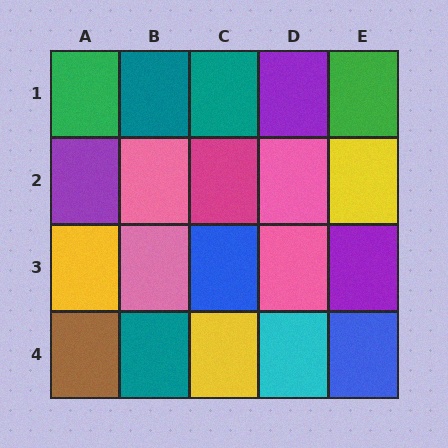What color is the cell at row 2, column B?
Pink.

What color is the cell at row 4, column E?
Blue.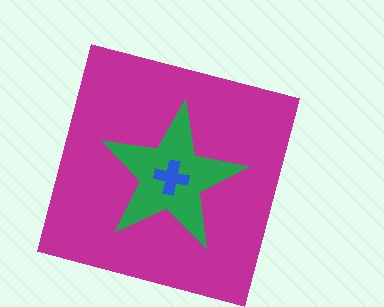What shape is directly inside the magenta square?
The green star.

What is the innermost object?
The blue cross.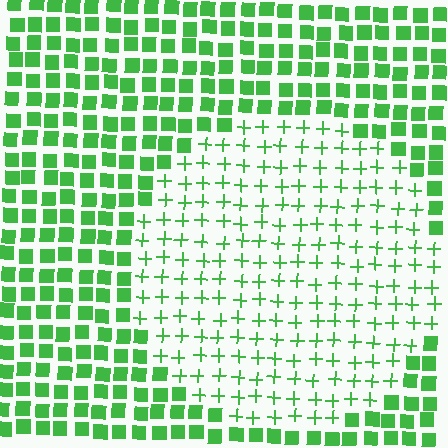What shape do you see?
I see a circle.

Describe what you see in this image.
The image is filled with small green elements arranged in a uniform grid. A circle-shaped region contains plus signs, while the surrounding area contains squares. The boundary is defined purely by the change in element shape.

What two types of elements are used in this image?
The image uses plus signs inside the circle region and squares outside it.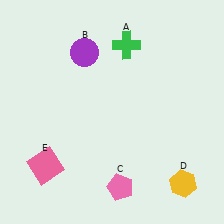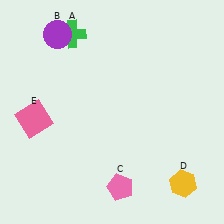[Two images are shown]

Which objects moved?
The objects that moved are: the green cross (A), the purple circle (B), the pink square (E).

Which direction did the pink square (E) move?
The pink square (E) moved up.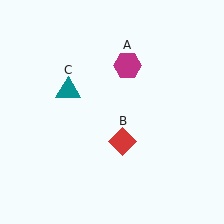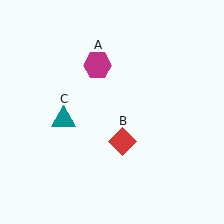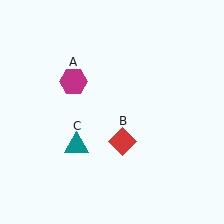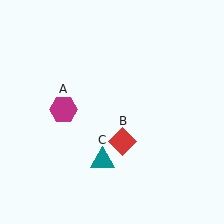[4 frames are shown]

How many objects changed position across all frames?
2 objects changed position: magenta hexagon (object A), teal triangle (object C).